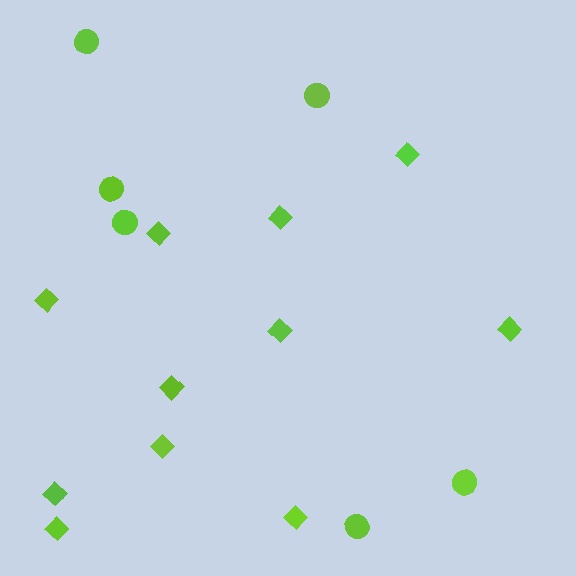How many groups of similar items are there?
There are 2 groups: one group of diamonds (11) and one group of circles (6).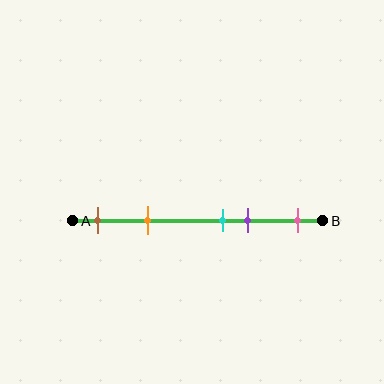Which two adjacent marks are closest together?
The cyan and purple marks are the closest adjacent pair.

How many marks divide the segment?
There are 5 marks dividing the segment.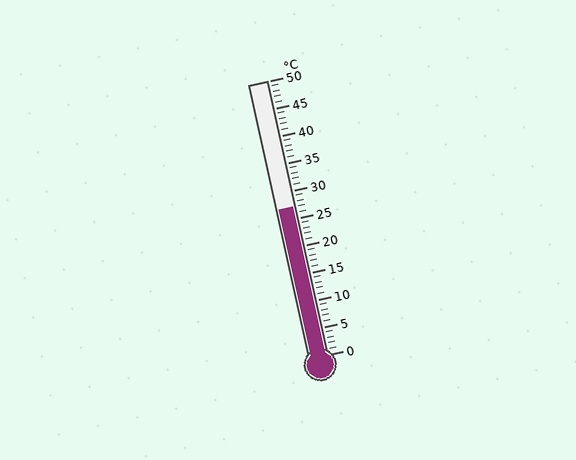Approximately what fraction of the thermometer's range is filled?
The thermometer is filled to approximately 55% of its range.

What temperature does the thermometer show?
The thermometer shows approximately 27°C.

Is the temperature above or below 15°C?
The temperature is above 15°C.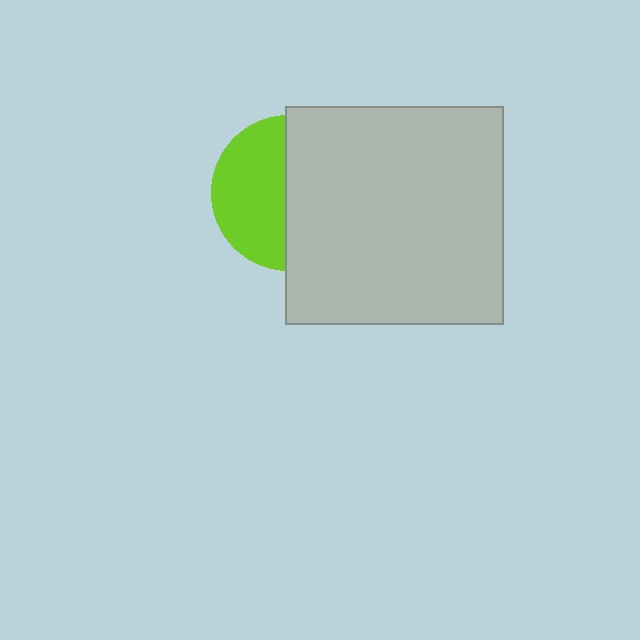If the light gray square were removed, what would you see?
You would see the complete lime circle.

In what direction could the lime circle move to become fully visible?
The lime circle could move left. That would shift it out from behind the light gray square entirely.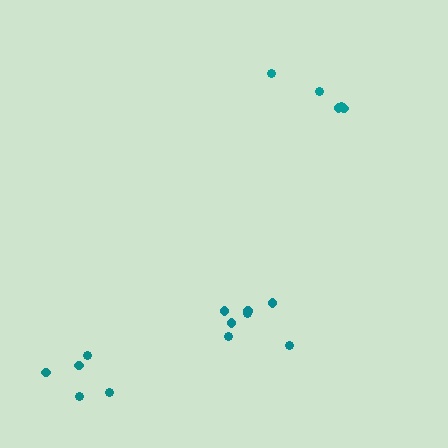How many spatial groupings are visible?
There are 3 spatial groupings.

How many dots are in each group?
Group 1: 5 dots, Group 2: 7 dots, Group 3: 5 dots (17 total).